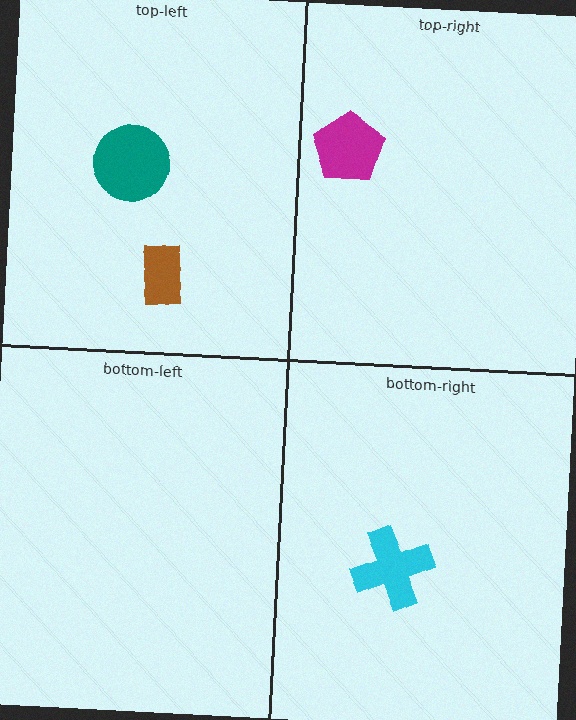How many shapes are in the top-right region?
1.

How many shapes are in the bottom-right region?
1.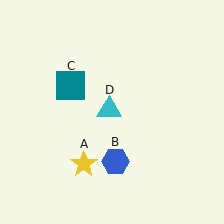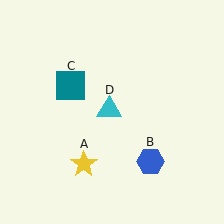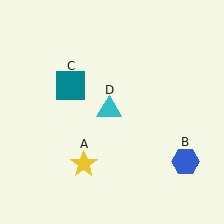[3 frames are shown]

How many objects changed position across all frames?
1 object changed position: blue hexagon (object B).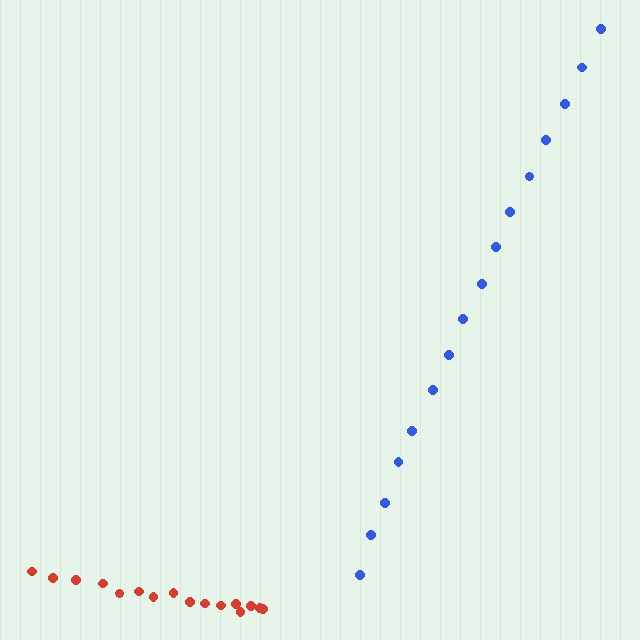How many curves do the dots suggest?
There are 2 distinct paths.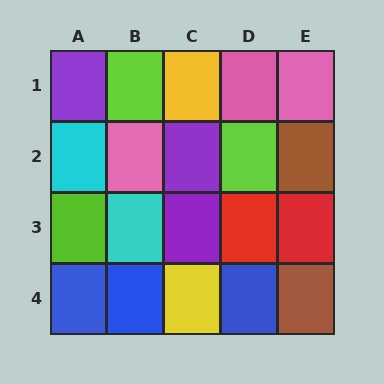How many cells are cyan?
2 cells are cyan.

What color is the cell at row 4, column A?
Blue.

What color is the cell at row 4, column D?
Blue.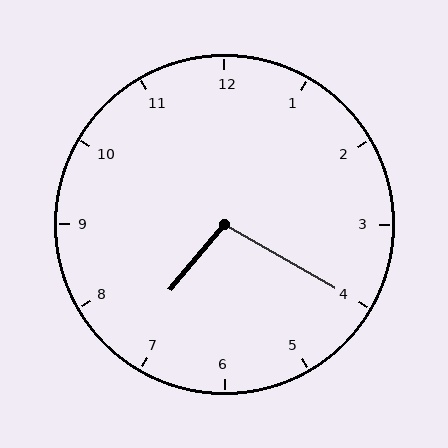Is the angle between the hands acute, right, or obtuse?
It is obtuse.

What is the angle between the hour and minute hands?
Approximately 100 degrees.